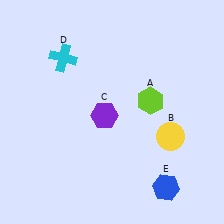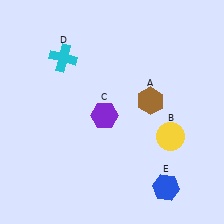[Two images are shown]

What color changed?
The hexagon (A) changed from lime in Image 1 to brown in Image 2.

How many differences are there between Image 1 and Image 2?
There is 1 difference between the two images.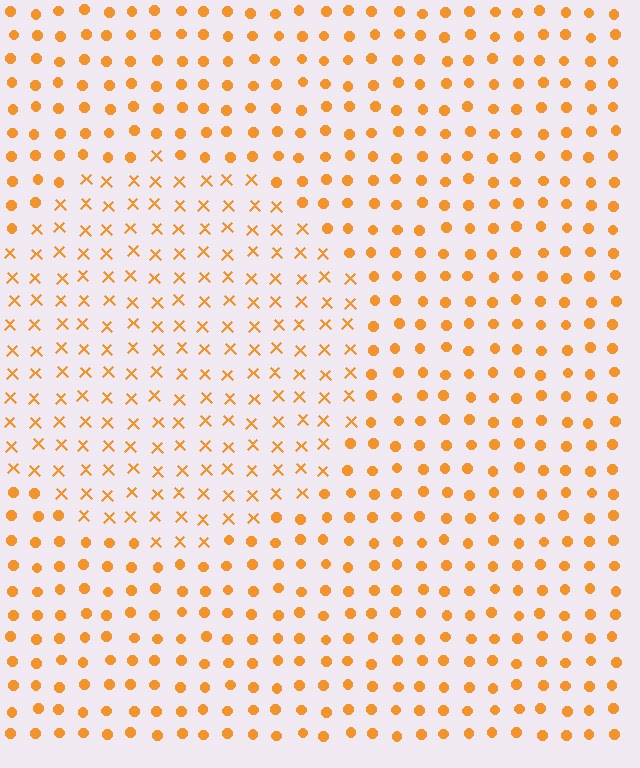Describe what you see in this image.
The image is filled with small orange elements arranged in a uniform grid. A circle-shaped region contains X marks, while the surrounding area contains circles. The boundary is defined purely by the change in element shape.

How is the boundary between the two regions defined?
The boundary is defined by a change in element shape: X marks inside vs. circles outside. All elements share the same color and spacing.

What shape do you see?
I see a circle.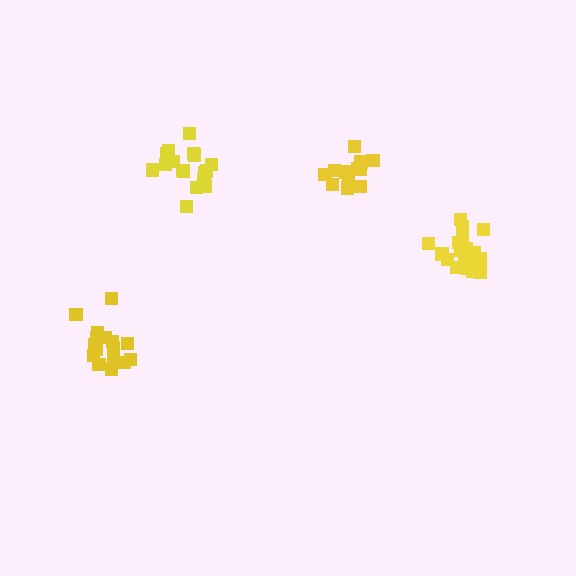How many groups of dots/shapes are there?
There are 4 groups.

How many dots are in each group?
Group 1: 20 dots, Group 2: 16 dots, Group 3: 18 dots, Group 4: 14 dots (68 total).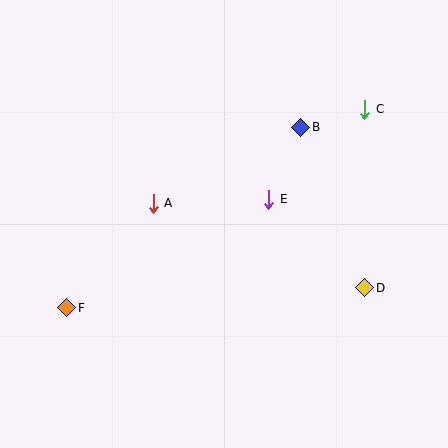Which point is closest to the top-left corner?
Point A is closest to the top-left corner.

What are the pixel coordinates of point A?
Point A is at (153, 203).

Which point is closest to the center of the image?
Point E at (269, 199) is closest to the center.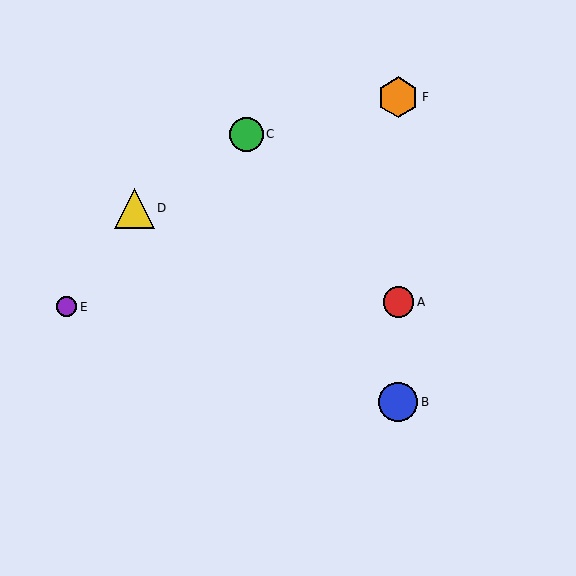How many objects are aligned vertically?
3 objects (A, B, F) are aligned vertically.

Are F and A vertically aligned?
Yes, both are at x≈399.